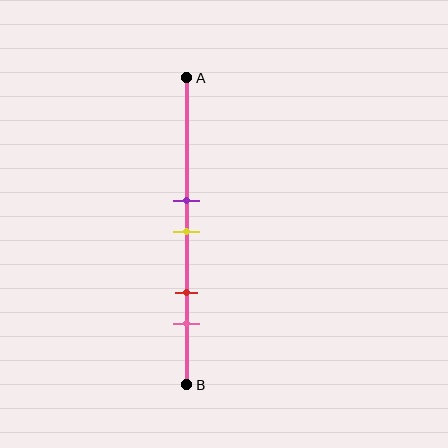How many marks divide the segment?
There are 4 marks dividing the segment.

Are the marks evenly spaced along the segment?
No, the marks are not evenly spaced.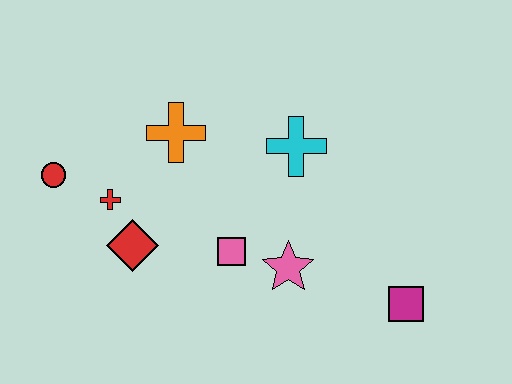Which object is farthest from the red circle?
The magenta square is farthest from the red circle.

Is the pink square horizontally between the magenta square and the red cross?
Yes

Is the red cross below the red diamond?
No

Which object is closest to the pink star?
The pink square is closest to the pink star.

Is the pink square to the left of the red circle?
No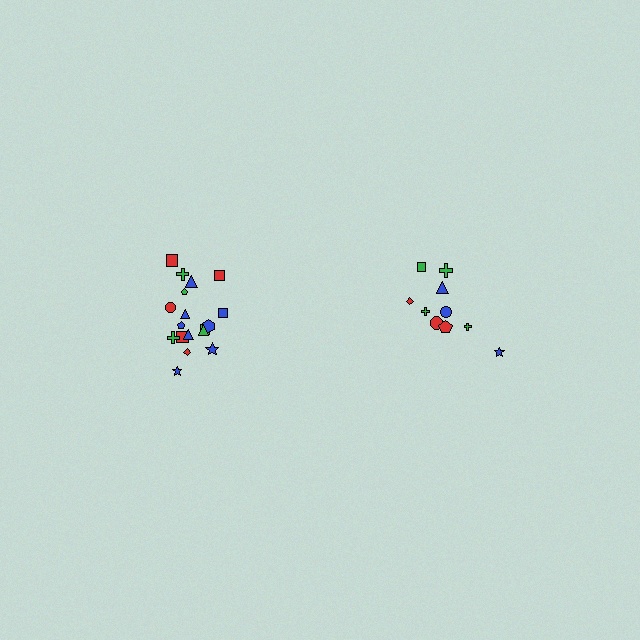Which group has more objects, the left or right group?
The left group.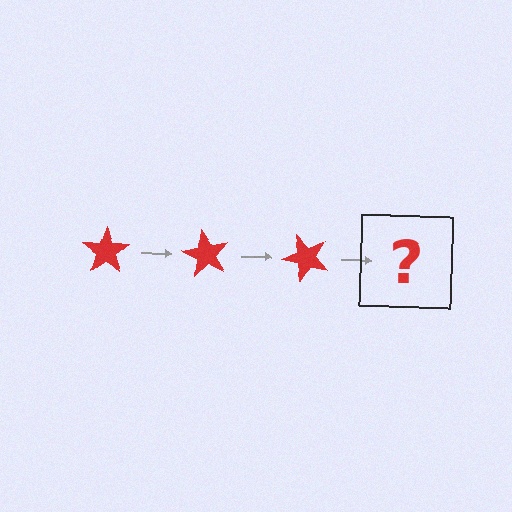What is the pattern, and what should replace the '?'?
The pattern is that the star rotates 60 degrees each step. The '?' should be a red star rotated 180 degrees.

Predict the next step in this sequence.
The next step is a red star rotated 180 degrees.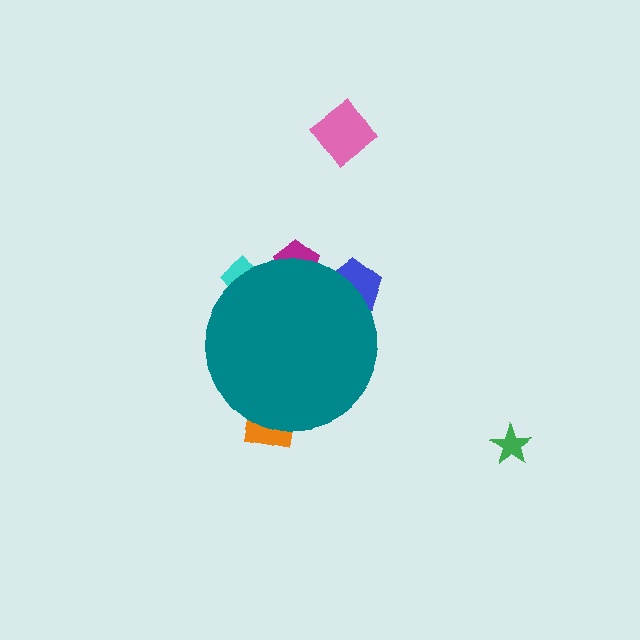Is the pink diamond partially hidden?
No, the pink diamond is fully visible.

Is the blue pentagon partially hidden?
Yes, the blue pentagon is partially hidden behind the teal circle.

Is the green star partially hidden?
No, the green star is fully visible.